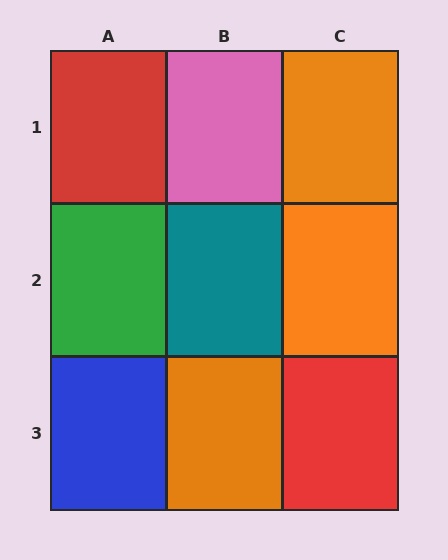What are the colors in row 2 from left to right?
Green, teal, orange.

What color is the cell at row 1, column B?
Pink.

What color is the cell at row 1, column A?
Red.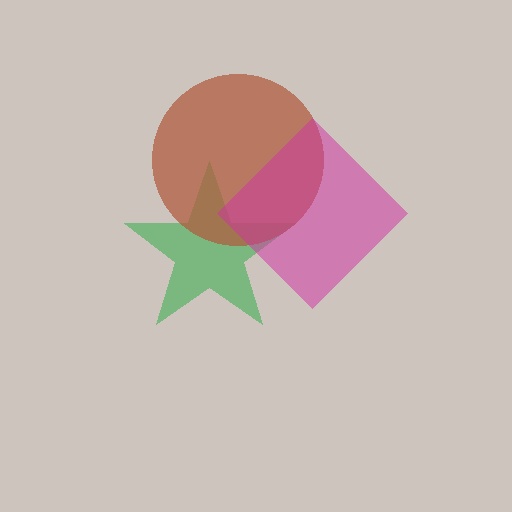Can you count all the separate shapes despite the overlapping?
Yes, there are 3 separate shapes.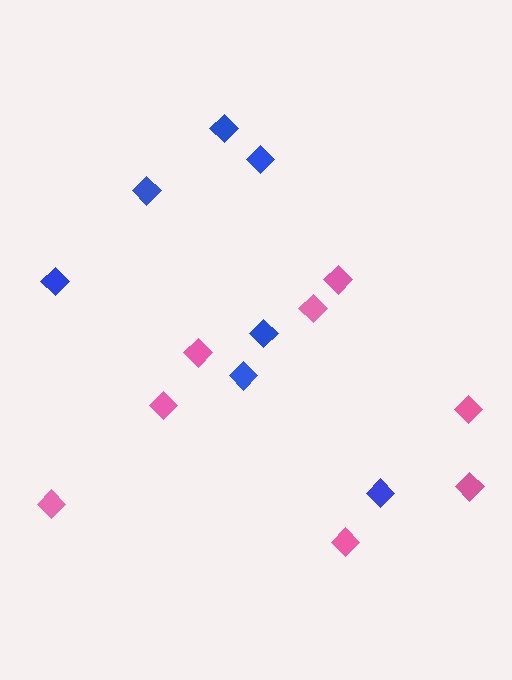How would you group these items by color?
There are 2 groups: one group of blue diamonds (7) and one group of pink diamonds (8).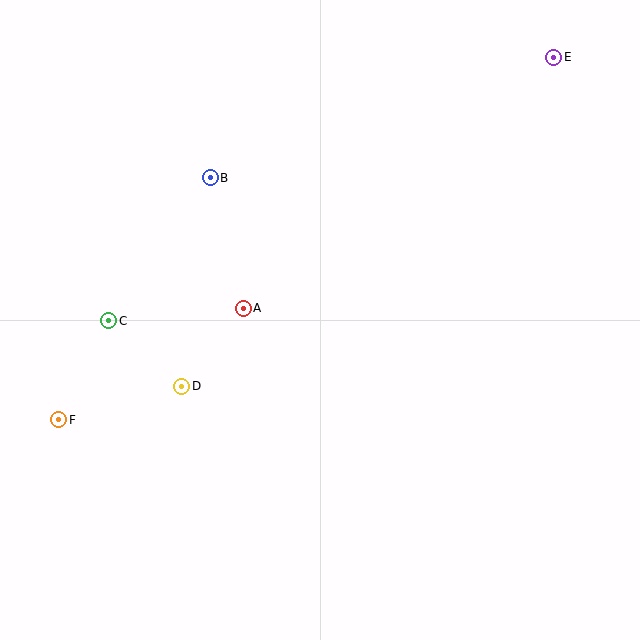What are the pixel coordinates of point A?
Point A is at (243, 308).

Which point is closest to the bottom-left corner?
Point F is closest to the bottom-left corner.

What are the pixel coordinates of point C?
Point C is at (109, 321).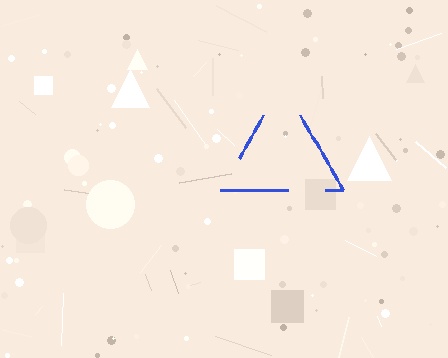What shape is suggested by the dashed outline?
The dashed outline suggests a triangle.